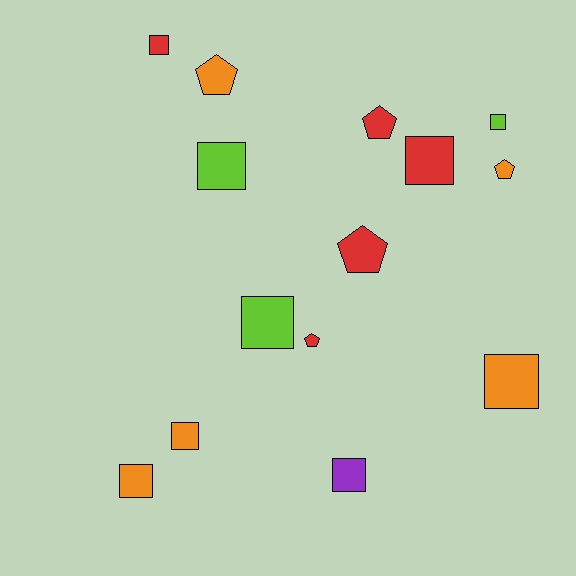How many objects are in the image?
There are 14 objects.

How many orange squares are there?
There are 3 orange squares.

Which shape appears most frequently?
Square, with 9 objects.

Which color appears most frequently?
Orange, with 5 objects.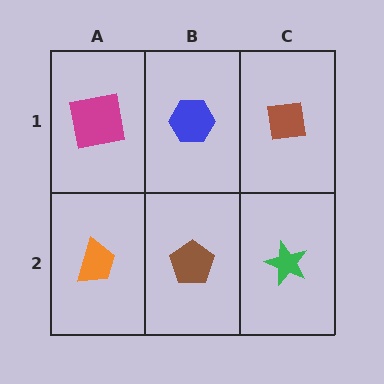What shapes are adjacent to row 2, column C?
A brown square (row 1, column C), a brown pentagon (row 2, column B).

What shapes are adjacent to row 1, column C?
A green star (row 2, column C), a blue hexagon (row 1, column B).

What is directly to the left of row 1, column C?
A blue hexagon.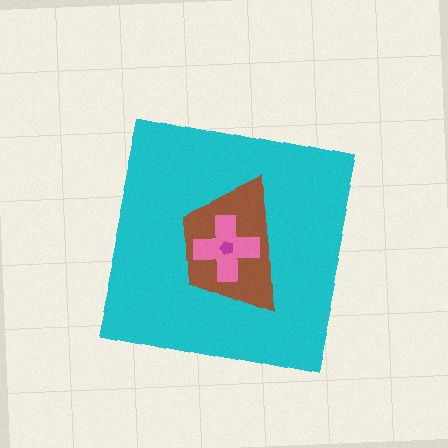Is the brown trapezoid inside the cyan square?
Yes.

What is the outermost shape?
The cyan square.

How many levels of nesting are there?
4.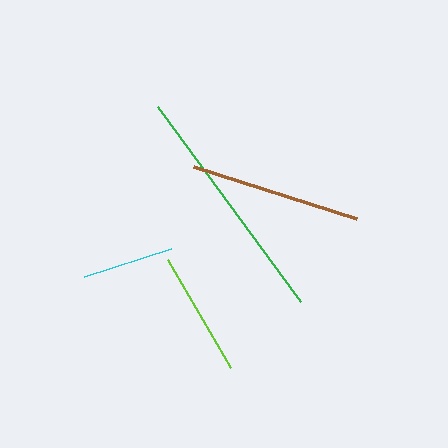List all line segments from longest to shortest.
From longest to shortest: green, brown, lime, cyan.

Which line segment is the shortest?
The cyan line is the shortest at approximately 92 pixels.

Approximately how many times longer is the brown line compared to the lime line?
The brown line is approximately 1.4 times the length of the lime line.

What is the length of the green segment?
The green segment is approximately 242 pixels long.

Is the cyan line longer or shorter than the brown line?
The brown line is longer than the cyan line.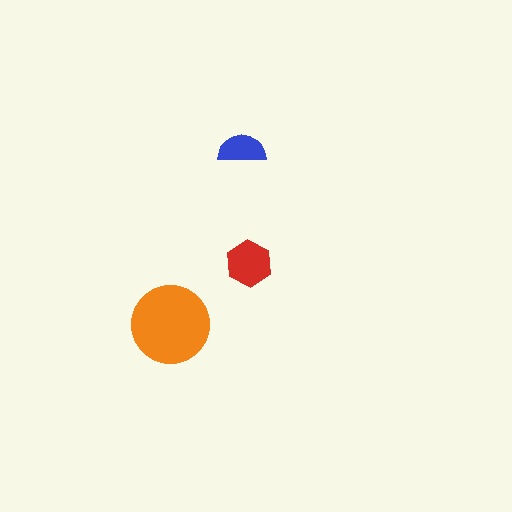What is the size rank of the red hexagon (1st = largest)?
2nd.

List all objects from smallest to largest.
The blue semicircle, the red hexagon, the orange circle.